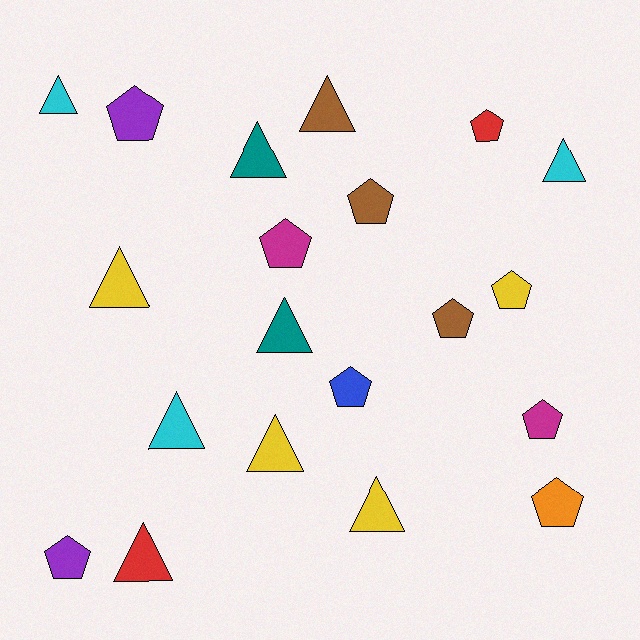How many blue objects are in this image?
There is 1 blue object.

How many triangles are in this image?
There are 10 triangles.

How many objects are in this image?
There are 20 objects.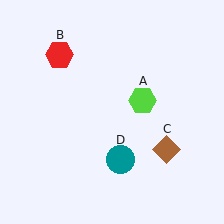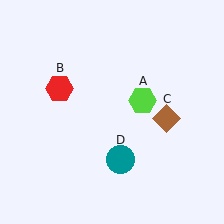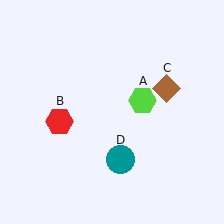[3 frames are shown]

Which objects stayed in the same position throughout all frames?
Lime hexagon (object A) and teal circle (object D) remained stationary.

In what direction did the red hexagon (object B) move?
The red hexagon (object B) moved down.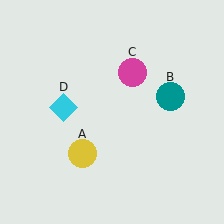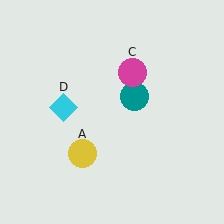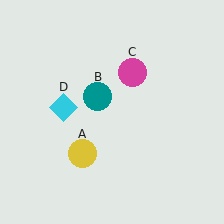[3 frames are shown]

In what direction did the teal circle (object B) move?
The teal circle (object B) moved left.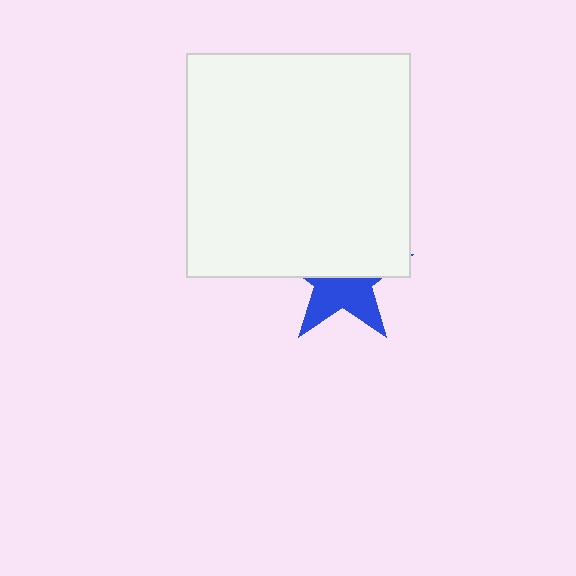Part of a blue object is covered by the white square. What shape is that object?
It is a star.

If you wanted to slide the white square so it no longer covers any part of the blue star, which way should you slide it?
Slide it up — that is the most direct way to separate the two shapes.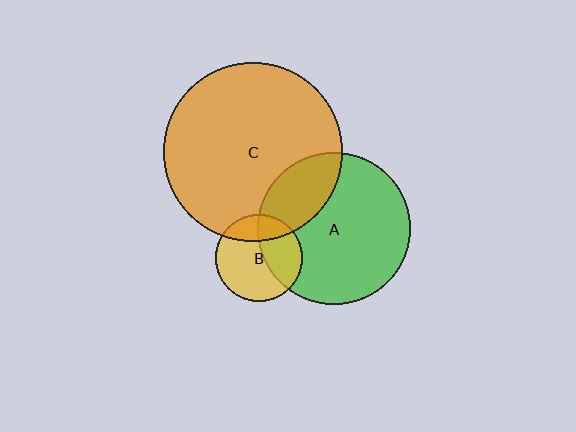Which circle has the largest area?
Circle C (orange).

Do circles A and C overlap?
Yes.